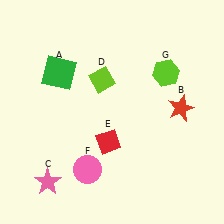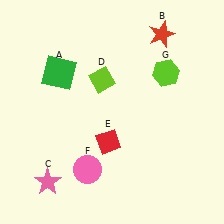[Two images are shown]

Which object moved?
The red star (B) moved up.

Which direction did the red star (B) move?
The red star (B) moved up.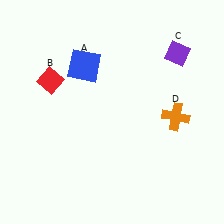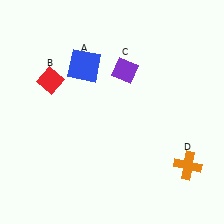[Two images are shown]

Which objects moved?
The objects that moved are: the purple diamond (C), the orange cross (D).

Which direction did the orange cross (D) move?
The orange cross (D) moved down.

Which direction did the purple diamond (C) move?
The purple diamond (C) moved left.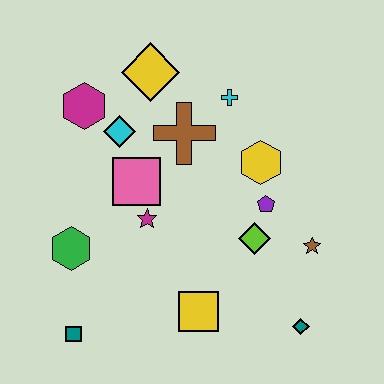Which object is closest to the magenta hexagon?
The cyan diamond is closest to the magenta hexagon.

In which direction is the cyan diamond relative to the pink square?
The cyan diamond is above the pink square.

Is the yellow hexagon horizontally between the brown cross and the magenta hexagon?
No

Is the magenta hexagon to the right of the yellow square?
No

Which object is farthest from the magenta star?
The teal diamond is farthest from the magenta star.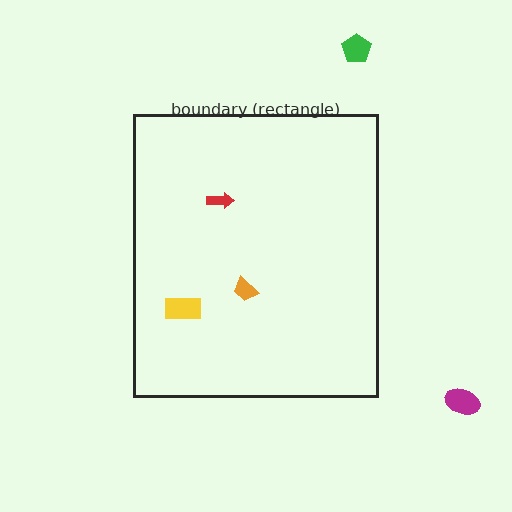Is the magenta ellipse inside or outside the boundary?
Outside.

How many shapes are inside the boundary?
3 inside, 2 outside.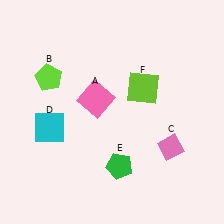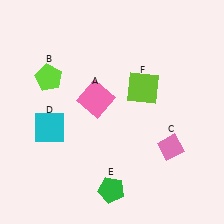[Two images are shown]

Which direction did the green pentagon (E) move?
The green pentagon (E) moved down.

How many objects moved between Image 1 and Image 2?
1 object moved between the two images.